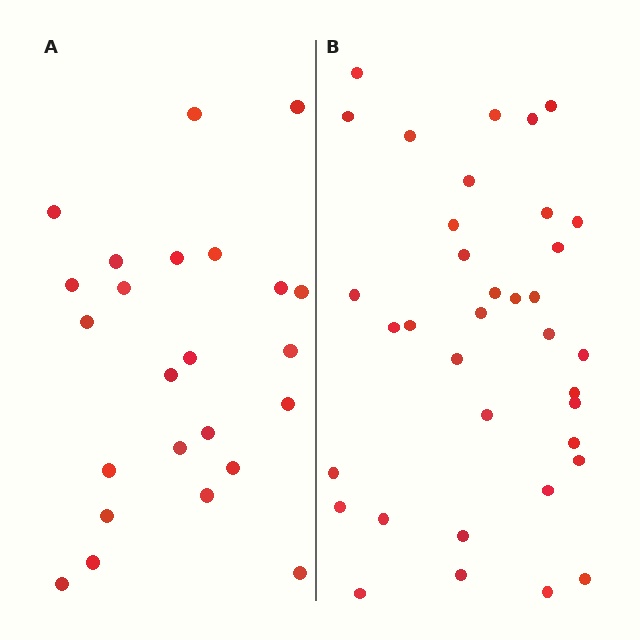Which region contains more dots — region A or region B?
Region B (the right region) has more dots.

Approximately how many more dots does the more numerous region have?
Region B has roughly 12 or so more dots than region A.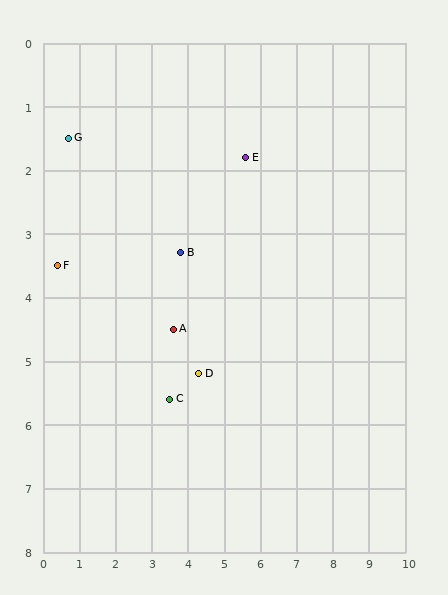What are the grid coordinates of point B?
Point B is at approximately (3.8, 3.3).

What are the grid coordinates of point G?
Point G is at approximately (0.7, 1.5).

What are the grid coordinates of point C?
Point C is at approximately (3.5, 5.6).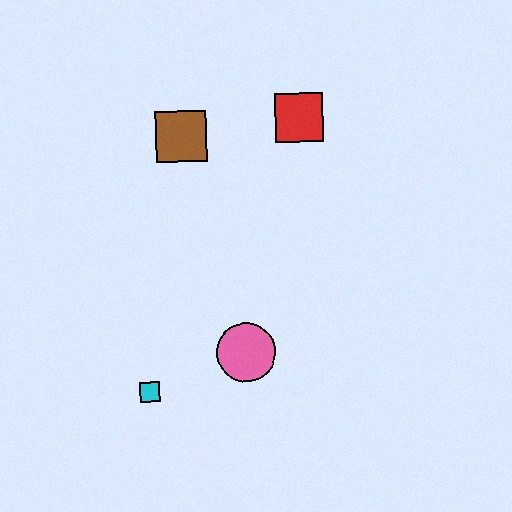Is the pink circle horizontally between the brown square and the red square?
Yes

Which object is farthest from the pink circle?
The red square is farthest from the pink circle.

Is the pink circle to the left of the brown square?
No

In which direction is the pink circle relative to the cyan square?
The pink circle is to the right of the cyan square.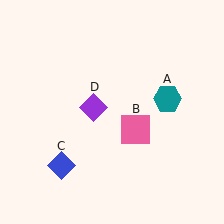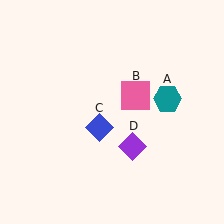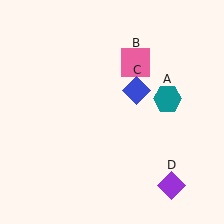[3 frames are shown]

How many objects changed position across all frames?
3 objects changed position: pink square (object B), blue diamond (object C), purple diamond (object D).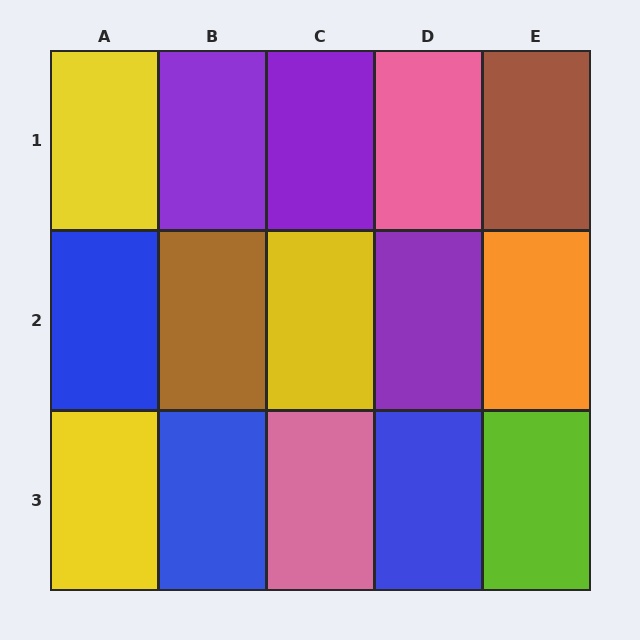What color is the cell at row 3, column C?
Pink.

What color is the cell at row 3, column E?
Lime.